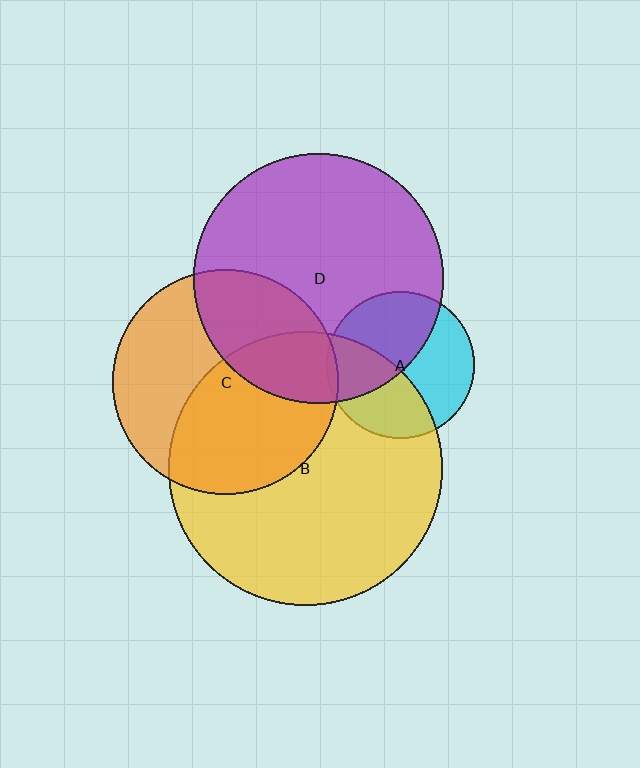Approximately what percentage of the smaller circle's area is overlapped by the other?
Approximately 35%.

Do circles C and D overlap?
Yes.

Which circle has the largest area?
Circle B (yellow).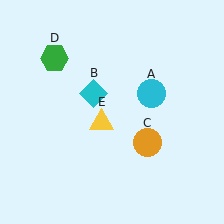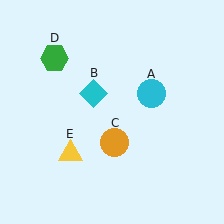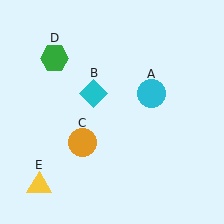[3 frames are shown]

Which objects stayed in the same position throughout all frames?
Cyan circle (object A) and cyan diamond (object B) and green hexagon (object D) remained stationary.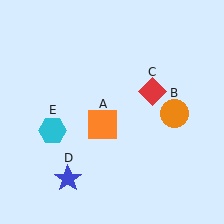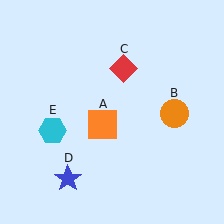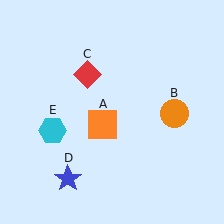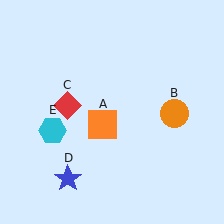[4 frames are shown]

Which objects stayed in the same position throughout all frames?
Orange square (object A) and orange circle (object B) and blue star (object D) and cyan hexagon (object E) remained stationary.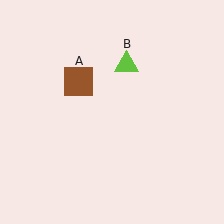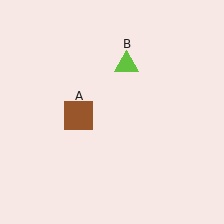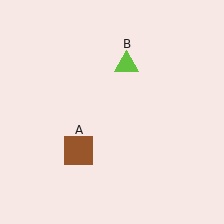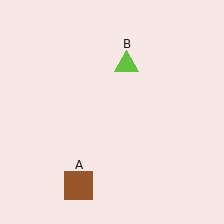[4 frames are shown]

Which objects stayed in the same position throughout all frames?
Lime triangle (object B) remained stationary.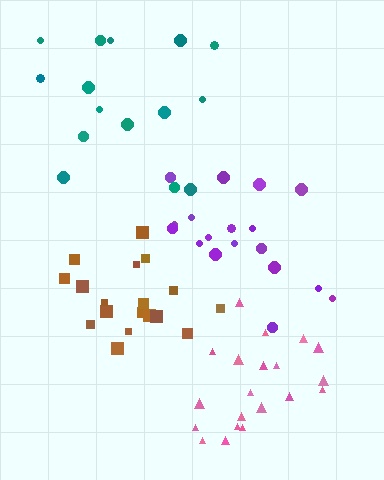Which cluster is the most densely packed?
Brown.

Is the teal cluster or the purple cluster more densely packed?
Purple.